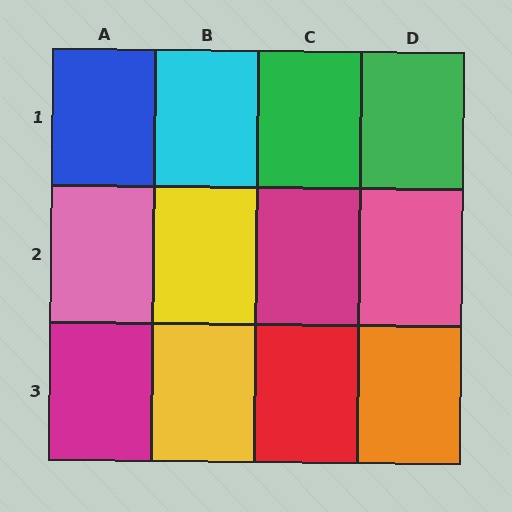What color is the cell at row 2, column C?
Magenta.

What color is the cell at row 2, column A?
Pink.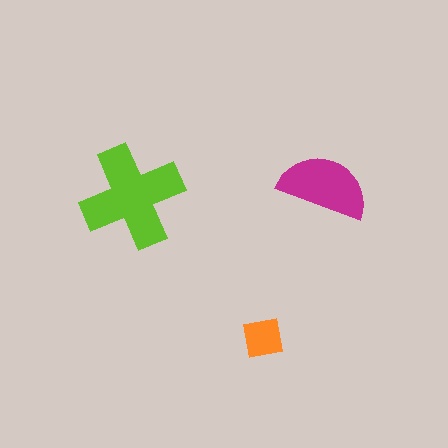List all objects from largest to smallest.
The lime cross, the magenta semicircle, the orange square.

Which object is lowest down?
The orange square is bottommost.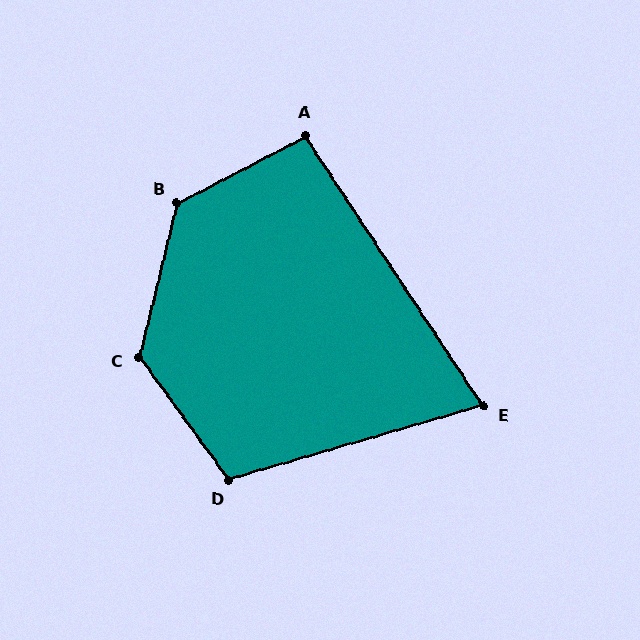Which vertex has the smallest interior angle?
E, at approximately 73 degrees.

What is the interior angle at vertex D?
Approximately 110 degrees (obtuse).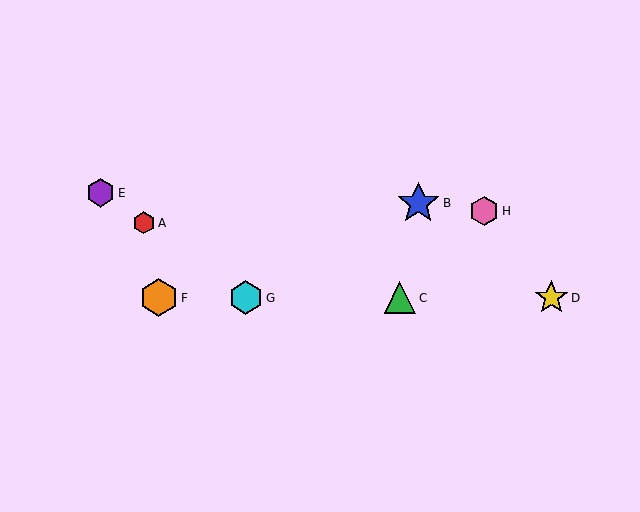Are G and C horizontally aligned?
Yes, both are at y≈298.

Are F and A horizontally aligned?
No, F is at y≈298 and A is at y≈223.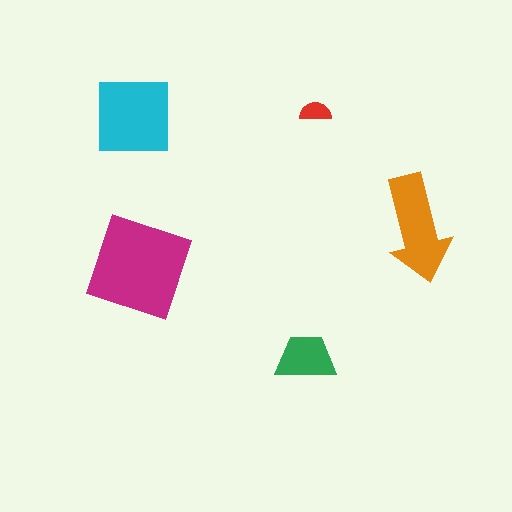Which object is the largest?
The magenta diamond.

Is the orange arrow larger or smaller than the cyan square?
Smaller.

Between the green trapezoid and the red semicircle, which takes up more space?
The green trapezoid.